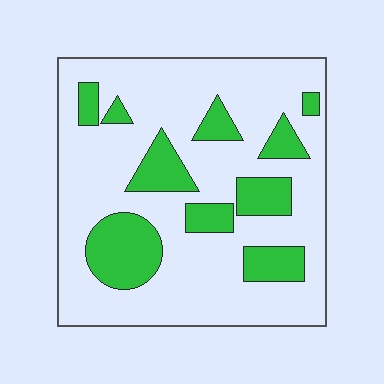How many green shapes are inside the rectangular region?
10.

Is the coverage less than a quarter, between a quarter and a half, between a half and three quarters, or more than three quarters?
Less than a quarter.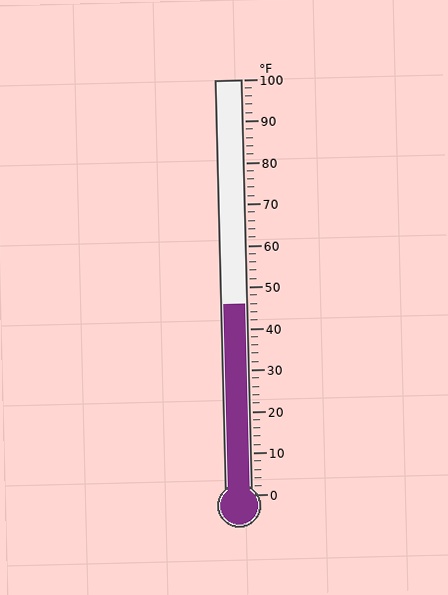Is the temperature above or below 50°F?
The temperature is below 50°F.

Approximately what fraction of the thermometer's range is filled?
The thermometer is filled to approximately 45% of its range.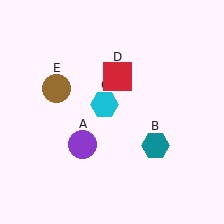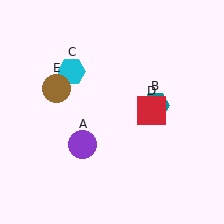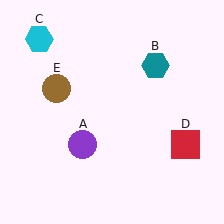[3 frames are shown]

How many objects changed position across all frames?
3 objects changed position: teal hexagon (object B), cyan hexagon (object C), red square (object D).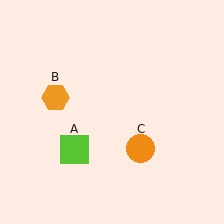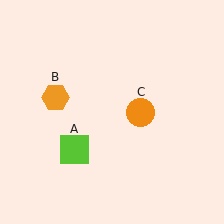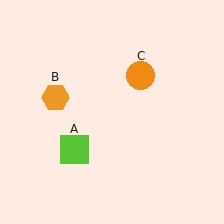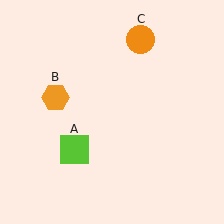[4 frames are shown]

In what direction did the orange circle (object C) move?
The orange circle (object C) moved up.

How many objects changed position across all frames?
1 object changed position: orange circle (object C).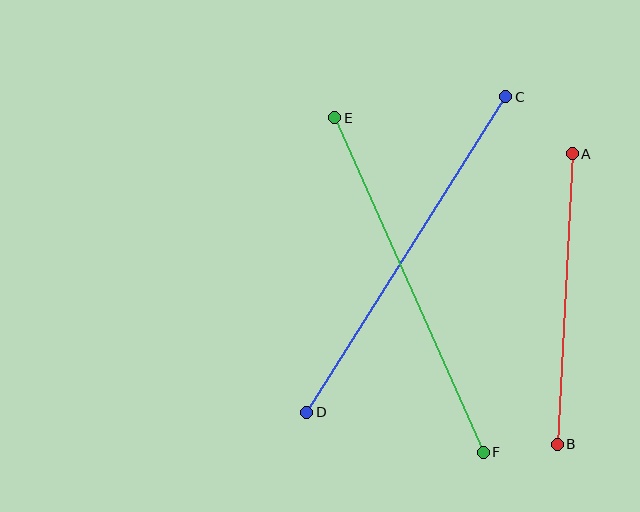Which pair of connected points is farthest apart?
Points C and D are farthest apart.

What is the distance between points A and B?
The distance is approximately 291 pixels.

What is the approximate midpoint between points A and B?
The midpoint is at approximately (565, 299) pixels.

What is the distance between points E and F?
The distance is approximately 366 pixels.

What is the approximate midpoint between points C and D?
The midpoint is at approximately (406, 255) pixels.